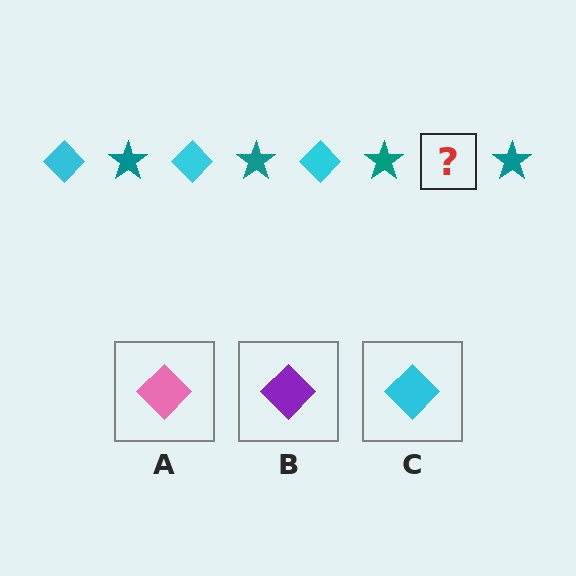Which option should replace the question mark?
Option C.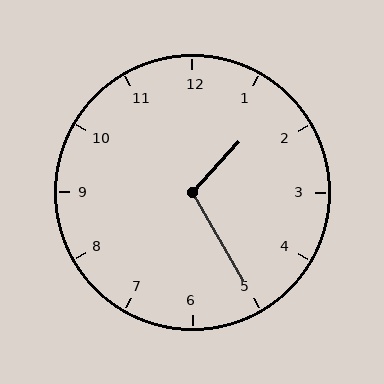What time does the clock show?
1:25.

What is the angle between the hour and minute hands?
Approximately 108 degrees.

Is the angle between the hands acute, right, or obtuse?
It is obtuse.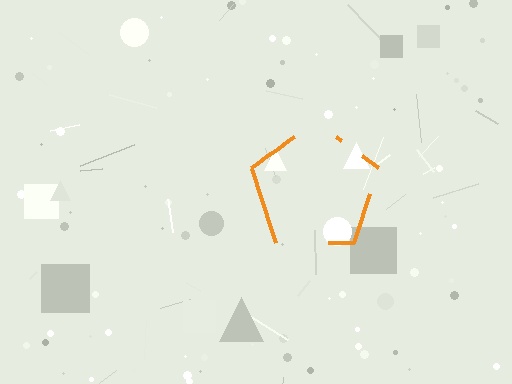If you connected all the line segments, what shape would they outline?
They would outline a pentagon.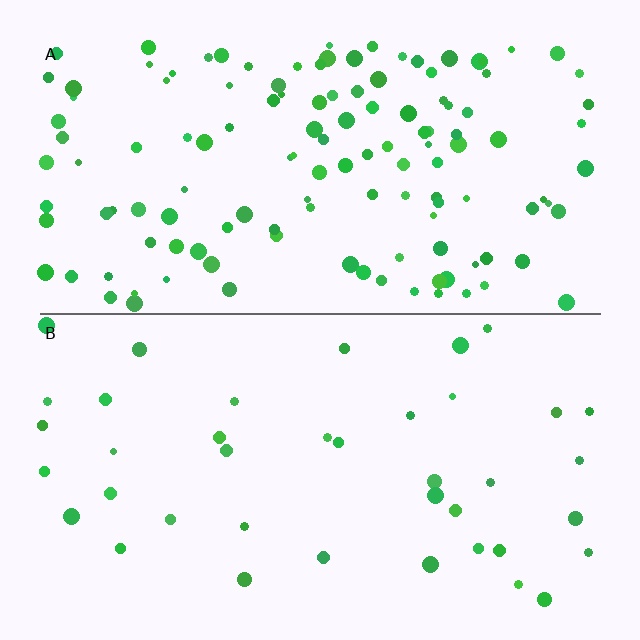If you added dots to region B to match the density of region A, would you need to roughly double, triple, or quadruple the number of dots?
Approximately triple.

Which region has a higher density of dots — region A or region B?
A (the top).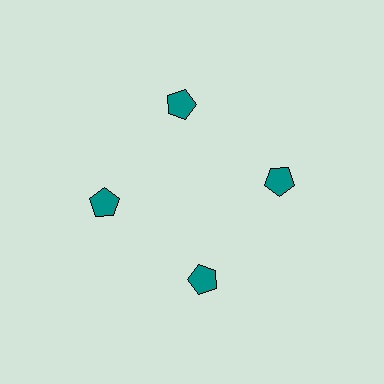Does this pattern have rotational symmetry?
Yes, this pattern has 4-fold rotational symmetry. It looks the same after rotating 90 degrees around the center.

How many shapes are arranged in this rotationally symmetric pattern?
There are 4 shapes, arranged in 4 groups of 1.